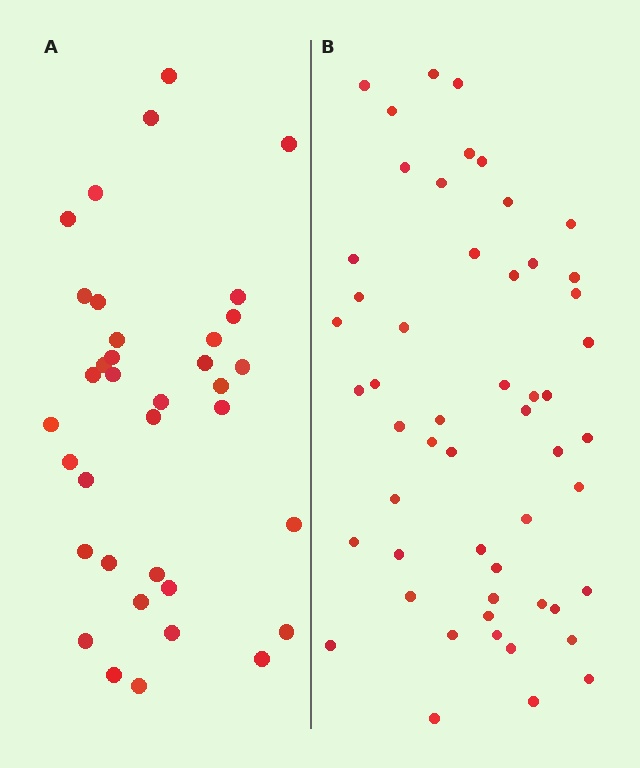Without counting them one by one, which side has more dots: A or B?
Region B (the right region) has more dots.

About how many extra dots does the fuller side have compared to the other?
Region B has approximately 15 more dots than region A.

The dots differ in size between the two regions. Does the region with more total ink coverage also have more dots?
No. Region A has more total ink coverage because its dots are larger, but region B actually contains more individual dots. Total area can be misleading — the number of items is what matters here.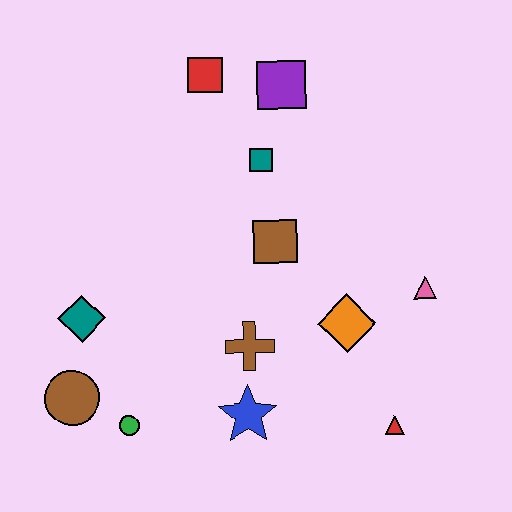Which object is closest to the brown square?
The teal square is closest to the brown square.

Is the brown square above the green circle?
Yes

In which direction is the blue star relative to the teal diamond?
The blue star is to the right of the teal diamond.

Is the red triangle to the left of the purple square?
No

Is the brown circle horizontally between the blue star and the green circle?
No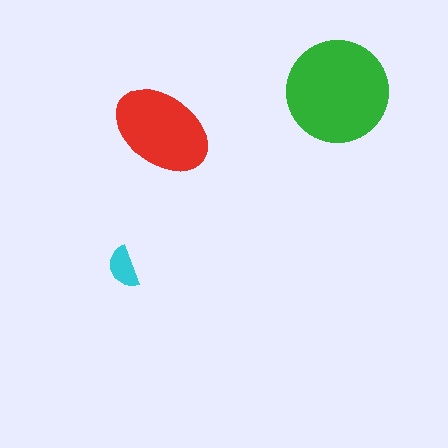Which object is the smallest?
The cyan semicircle.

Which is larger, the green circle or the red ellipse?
The green circle.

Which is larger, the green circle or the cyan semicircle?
The green circle.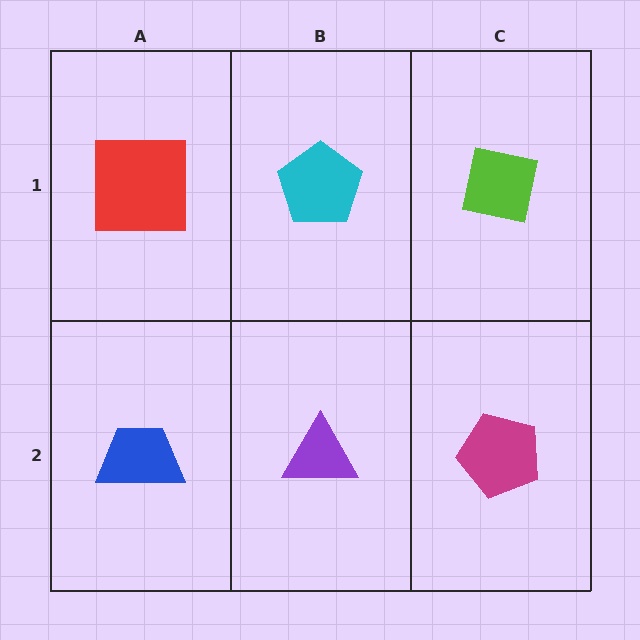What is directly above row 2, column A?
A red square.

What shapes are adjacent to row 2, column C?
A lime square (row 1, column C), a purple triangle (row 2, column B).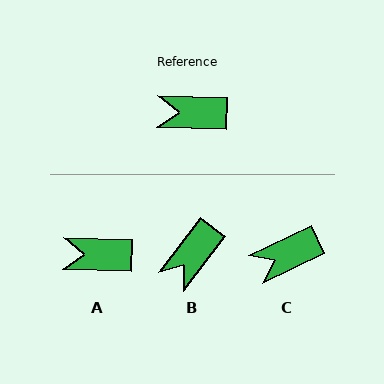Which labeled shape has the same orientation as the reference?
A.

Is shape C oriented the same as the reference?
No, it is off by about 27 degrees.